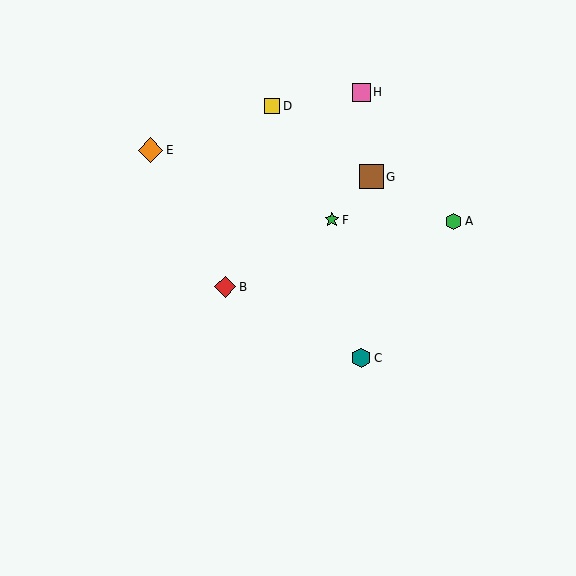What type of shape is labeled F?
Shape F is a green star.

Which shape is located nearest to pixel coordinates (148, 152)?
The orange diamond (labeled E) at (151, 150) is nearest to that location.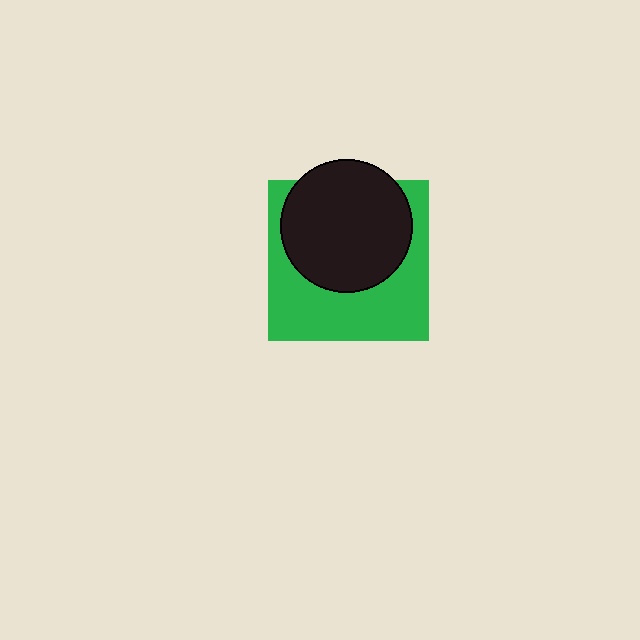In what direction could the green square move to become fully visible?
The green square could move down. That would shift it out from behind the black circle entirely.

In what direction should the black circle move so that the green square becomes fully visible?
The black circle should move up. That is the shortest direction to clear the overlap and leave the green square fully visible.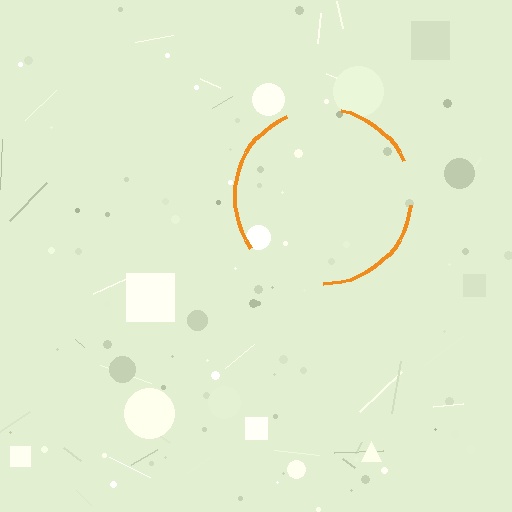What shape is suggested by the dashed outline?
The dashed outline suggests a circle.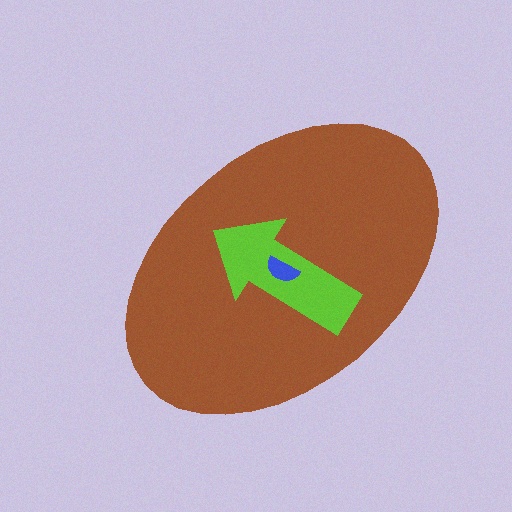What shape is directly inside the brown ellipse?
The lime arrow.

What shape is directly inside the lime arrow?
The blue semicircle.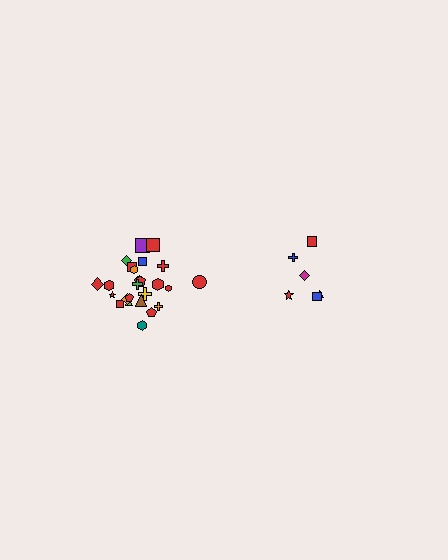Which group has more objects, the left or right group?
The left group.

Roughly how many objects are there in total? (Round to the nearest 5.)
Roughly 30 objects in total.